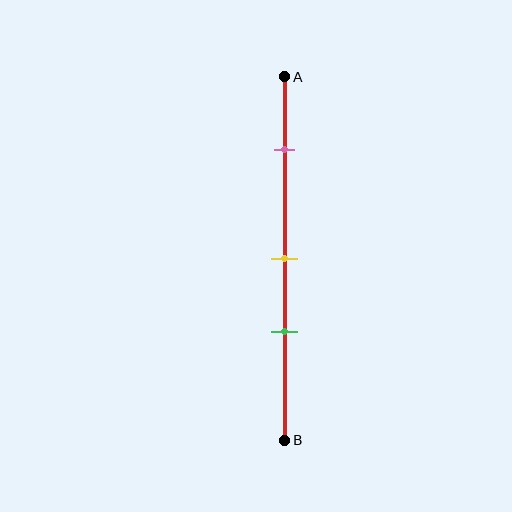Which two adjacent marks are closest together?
The yellow and green marks are the closest adjacent pair.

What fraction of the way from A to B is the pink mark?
The pink mark is approximately 20% (0.2) of the way from A to B.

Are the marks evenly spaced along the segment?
No, the marks are not evenly spaced.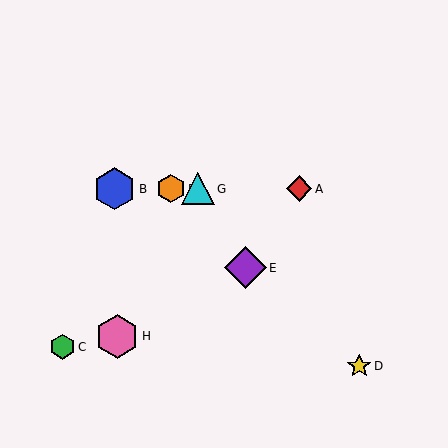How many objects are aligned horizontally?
4 objects (A, B, F, G) are aligned horizontally.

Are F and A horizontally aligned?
Yes, both are at y≈189.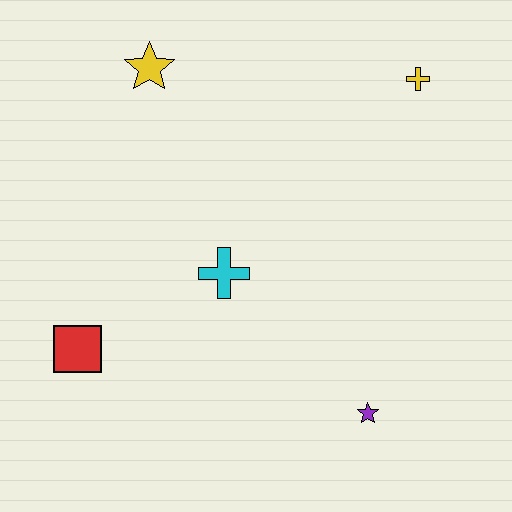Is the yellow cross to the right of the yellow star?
Yes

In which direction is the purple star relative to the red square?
The purple star is to the right of the red square.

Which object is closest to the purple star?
The cyan cross is closest to the purple star.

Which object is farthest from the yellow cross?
The red square is farthest from the yellow cross.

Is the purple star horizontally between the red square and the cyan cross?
No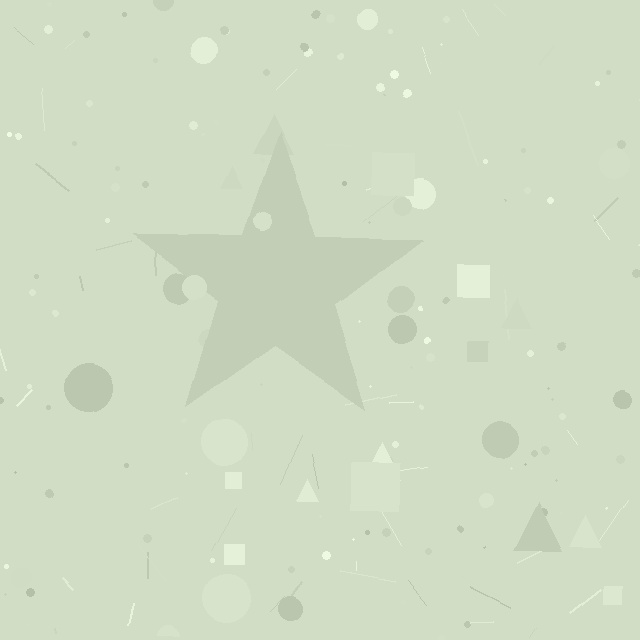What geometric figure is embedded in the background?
A star is embedded in the background.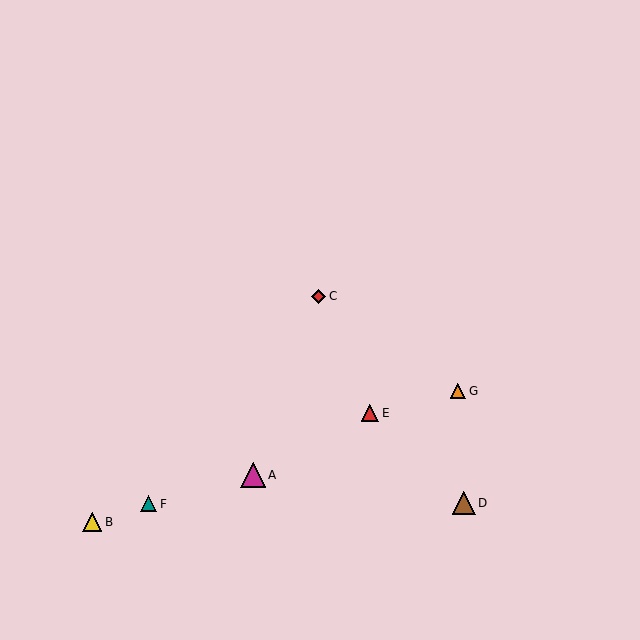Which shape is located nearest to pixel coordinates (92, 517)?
The yellow triangle (labeled B) at (92, 522) is nearest to that location.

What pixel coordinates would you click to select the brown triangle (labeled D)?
Click at (464, 503) to select the brown triangle D.